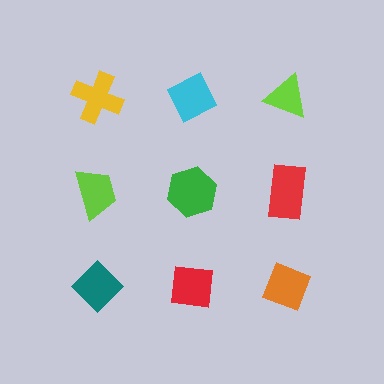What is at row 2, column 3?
A red rectangle.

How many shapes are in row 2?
3 shapes.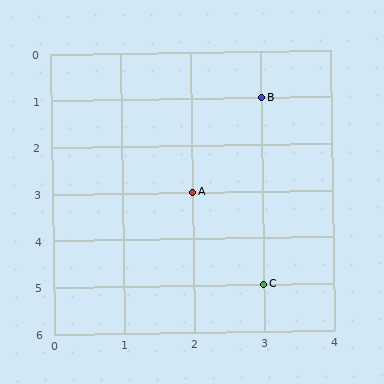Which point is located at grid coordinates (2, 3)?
Point A is at (2, 3).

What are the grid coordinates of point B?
Point B is at grid coordinates (3, 1).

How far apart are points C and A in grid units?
Points C and A are 1 column and 2 rows apart (about 2.2 grid units diagonally).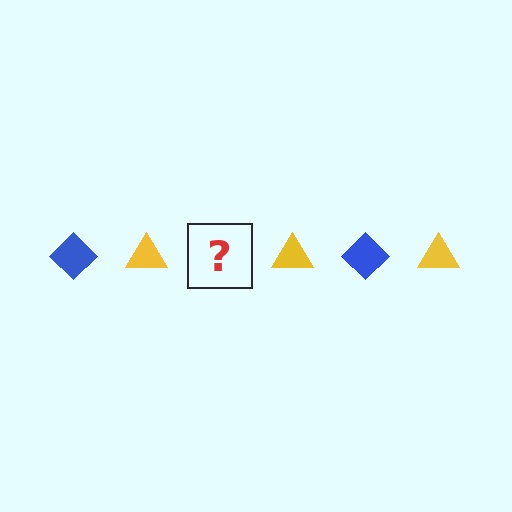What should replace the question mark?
The question mark should be replaced with a blue diamond.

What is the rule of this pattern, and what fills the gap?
The rule is that the pattern alternates between blue diamond and yellow triangle. The gap should be filled with a blue diamond.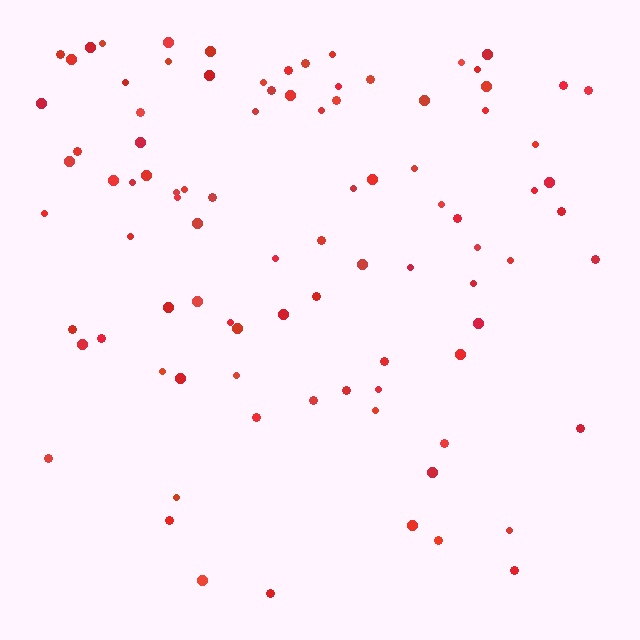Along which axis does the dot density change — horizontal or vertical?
Vertical.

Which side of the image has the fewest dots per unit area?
The bottom.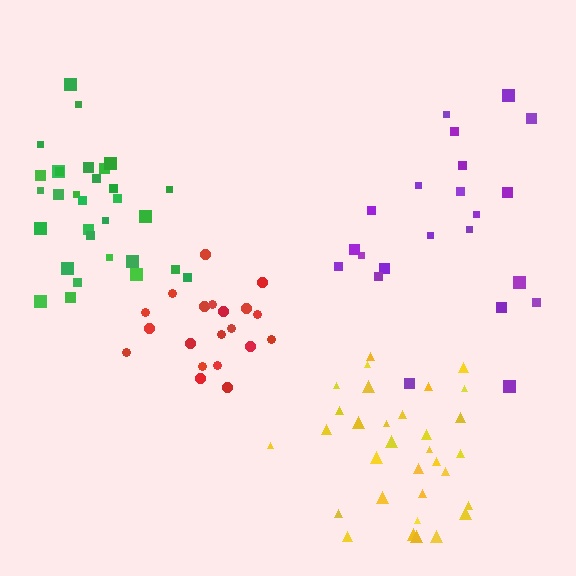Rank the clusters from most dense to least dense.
red, yellow, green, purple.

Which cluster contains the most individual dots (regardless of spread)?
Yellow (32).